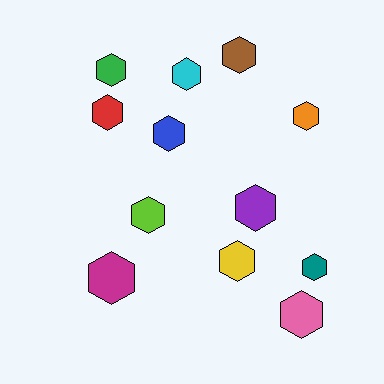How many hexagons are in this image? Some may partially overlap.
There are 12 hexagons.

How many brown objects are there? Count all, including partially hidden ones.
There is 1 brown object.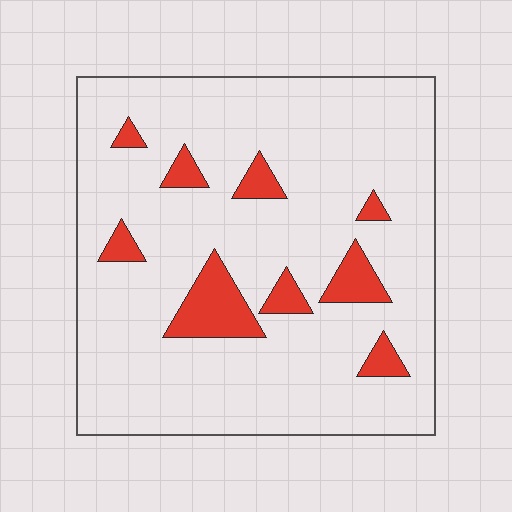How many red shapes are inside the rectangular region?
9.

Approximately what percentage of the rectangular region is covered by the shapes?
Approximately 10%.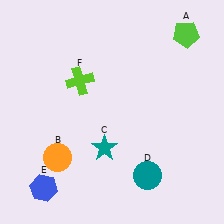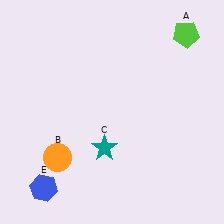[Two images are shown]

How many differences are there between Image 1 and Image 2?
There are 2 differences between the two images.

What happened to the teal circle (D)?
The teal circle (D) was removed in Image 2. It was in the bottom-right area of Image 1.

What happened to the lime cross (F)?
The lime cross (F) was removed in Image 2. It was in the top-left area of Image 1.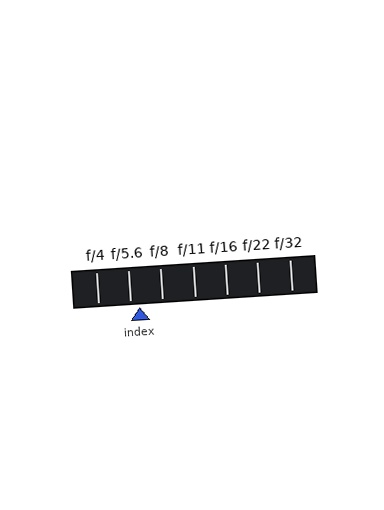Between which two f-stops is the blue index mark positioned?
The index mark is between f/5.6 and f/8.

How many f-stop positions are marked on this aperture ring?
There are 7 f-stop positions marked.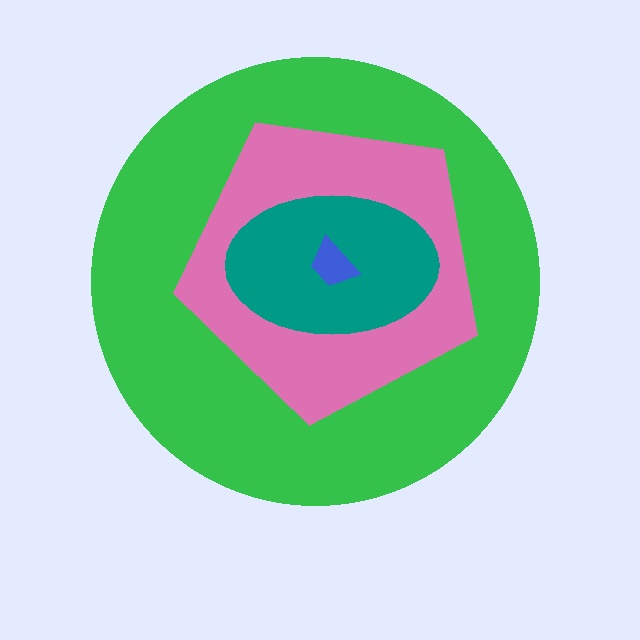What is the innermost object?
The blue trapezoid.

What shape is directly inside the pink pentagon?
The teal ellipse.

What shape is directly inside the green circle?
The pink pentagon.